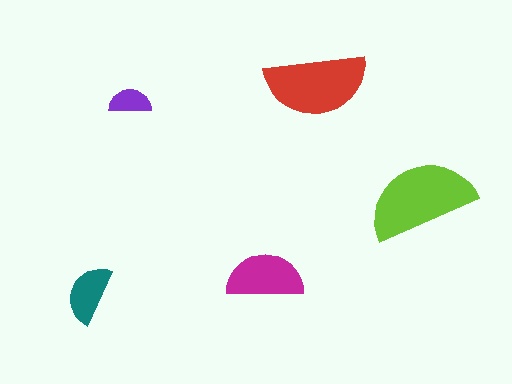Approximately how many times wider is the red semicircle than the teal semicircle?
About 1.5 times wider.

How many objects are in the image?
There are 5 objects in the image.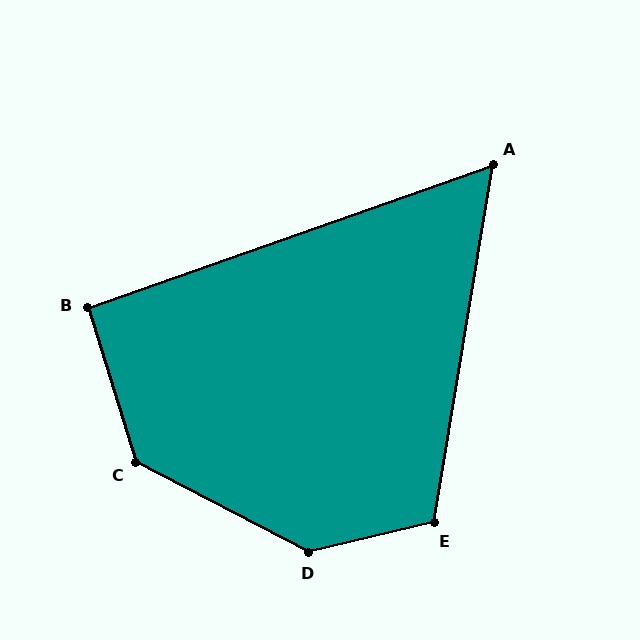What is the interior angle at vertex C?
Approximately 135 degrees (obtuse).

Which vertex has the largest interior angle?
D, at approximately 139 degrees.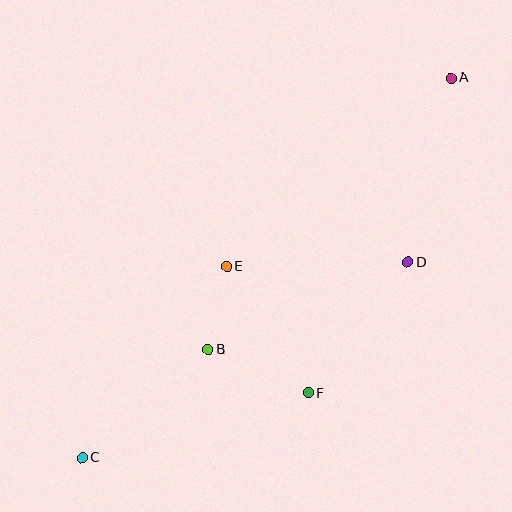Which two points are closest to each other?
Points B and E are closest to each other.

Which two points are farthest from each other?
Points A and C are farthest from each other.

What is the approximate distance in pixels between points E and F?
The distance between E and F is approximately 151 pixels.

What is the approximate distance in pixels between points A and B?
The distance between A and B is approximately 364 pixels.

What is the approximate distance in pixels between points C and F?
The distance between C and F is approximately 235 pixels.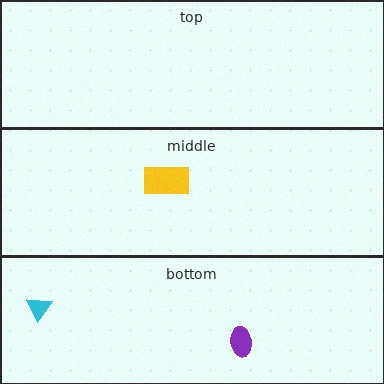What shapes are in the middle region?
The yellow rectangle.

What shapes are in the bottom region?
The purple ellipse, the cyan triangle.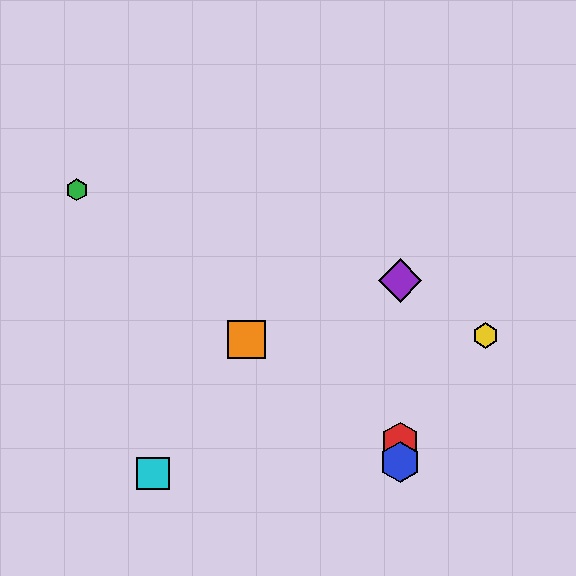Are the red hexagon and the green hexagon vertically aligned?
No, the red hexagon is at x≈400 and the green hexagon is at x≈77.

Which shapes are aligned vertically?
The red hexagon, the blue hexagon, the purple diamond are aligned vertically.